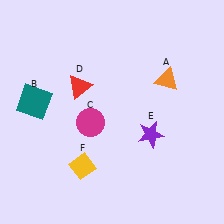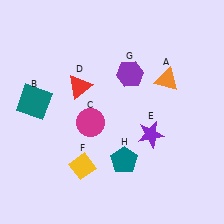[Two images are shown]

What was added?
A purple hexagon (G), a teal pentagon (H) were added in Image 2.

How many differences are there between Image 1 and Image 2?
There are 2 differences between the two images.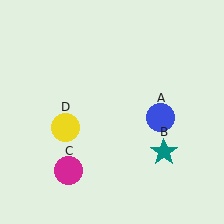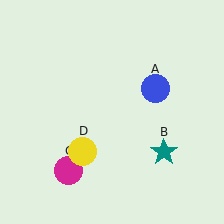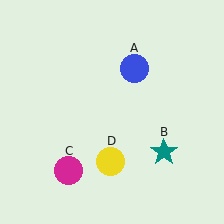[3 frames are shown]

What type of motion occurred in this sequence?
The blue circle (object A), yellow circle (object D) rotated counterclockwise around the center of the scene.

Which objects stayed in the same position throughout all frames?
Teal star (object B) and magenta circle (object C) remained stationary.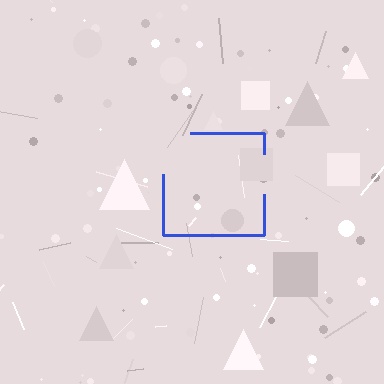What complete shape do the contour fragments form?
The contour fragments form a square.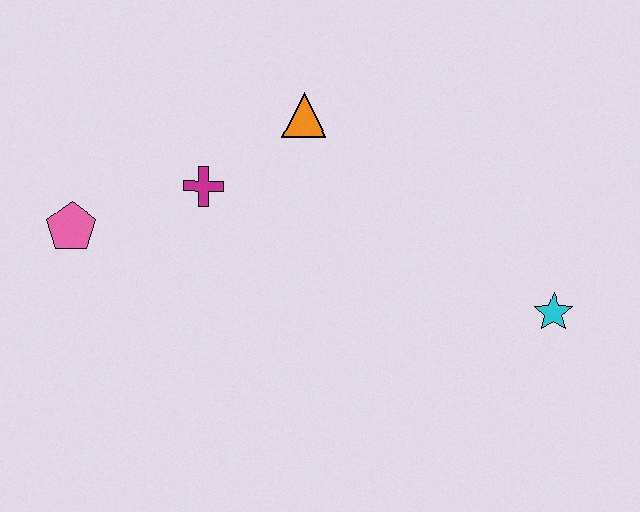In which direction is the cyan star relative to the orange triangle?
The cyan star is to the right of the orange triangle.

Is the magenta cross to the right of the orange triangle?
No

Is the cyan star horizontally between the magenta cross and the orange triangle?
No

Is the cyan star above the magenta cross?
No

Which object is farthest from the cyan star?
The pink pentagon is farthest from the cyan star.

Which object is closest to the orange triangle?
The magenta cross is closest to the orange triangle.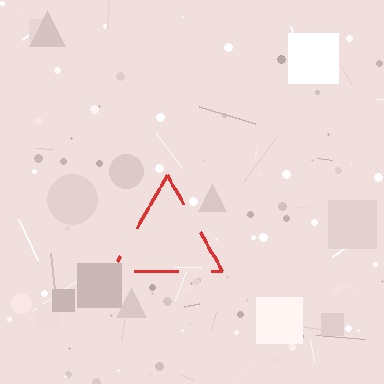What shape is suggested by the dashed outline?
The dashed outline suggests a triangle.